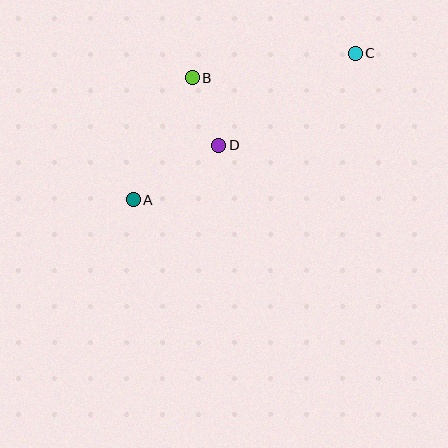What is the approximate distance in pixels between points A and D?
The distance between A and D is approximately 101 pixels.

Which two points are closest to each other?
Points B and D are closest to each other.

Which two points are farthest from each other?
Points A and C are farthest from each other.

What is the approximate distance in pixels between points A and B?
The distance between A and B is approximately 135 pixels.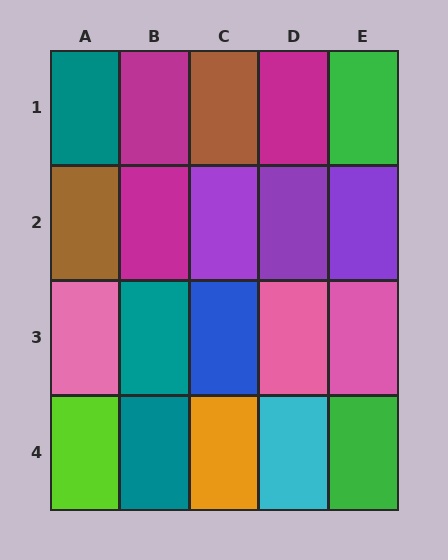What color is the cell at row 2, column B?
Magenta.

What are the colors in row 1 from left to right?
Teal, magenta, brown, magenta, green.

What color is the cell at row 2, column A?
Brown.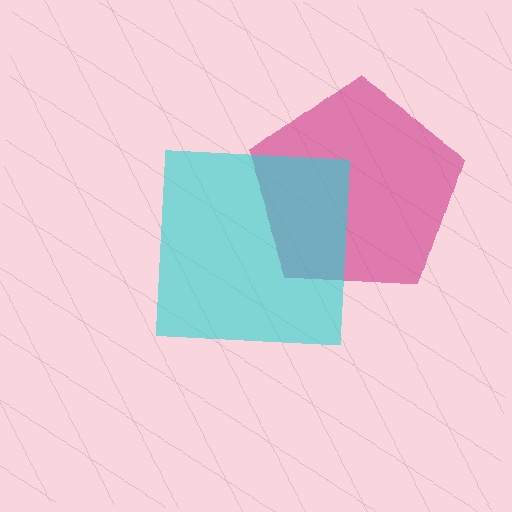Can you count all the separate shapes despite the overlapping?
Yes, there are 2 separate shapes.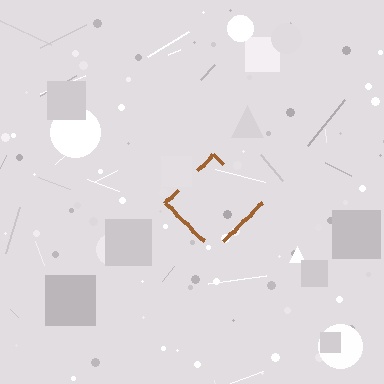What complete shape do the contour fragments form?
The contour fragments form a diamond.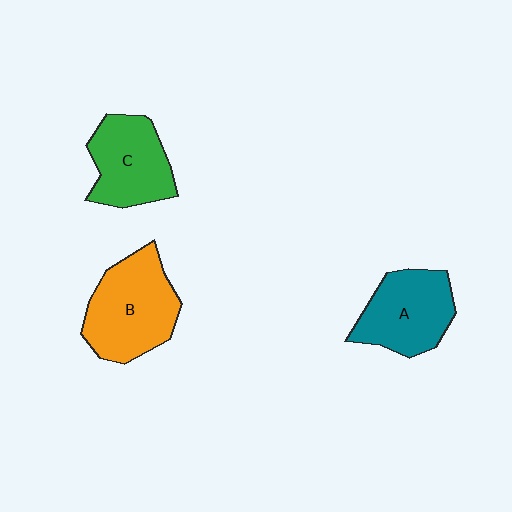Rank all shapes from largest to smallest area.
From largest to smallest: B (orange), A (teal), C (green).